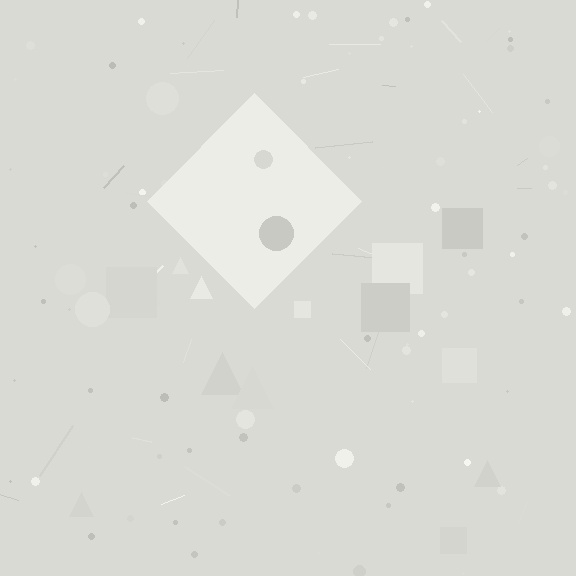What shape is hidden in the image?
A diamond is hidden in the image.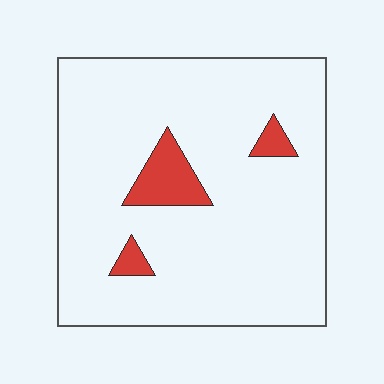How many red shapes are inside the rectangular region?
3.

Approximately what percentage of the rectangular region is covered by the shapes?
Approximately 10%.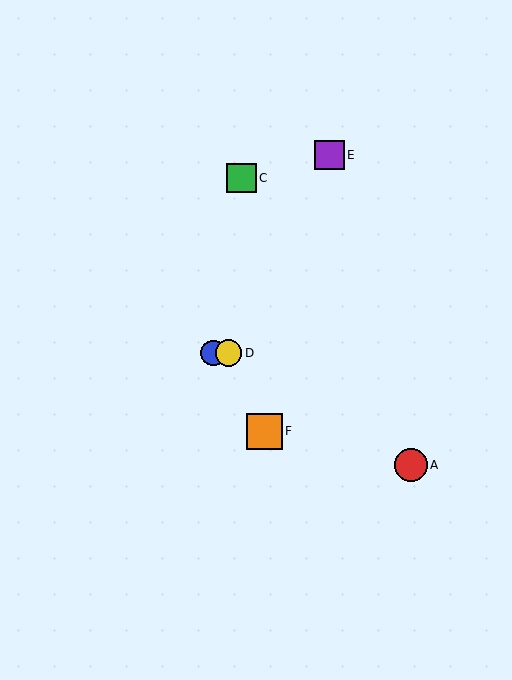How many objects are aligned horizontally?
2 objects (B, D) are aligned horizontally.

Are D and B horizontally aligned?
Yes, both are at y≈353.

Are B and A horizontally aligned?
No, B is at y≈353 and A is at y≈465.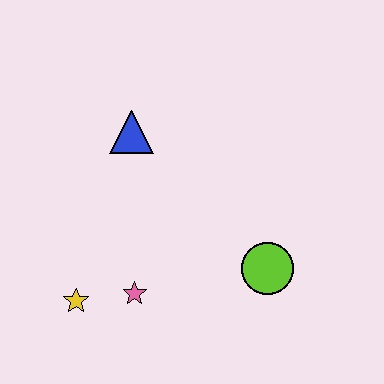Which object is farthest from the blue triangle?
The lime circle is farthest from the blue triangle.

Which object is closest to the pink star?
The yellow star is closest to the pink star.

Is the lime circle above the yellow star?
Yes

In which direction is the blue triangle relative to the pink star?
The blue triangle is above the pink star.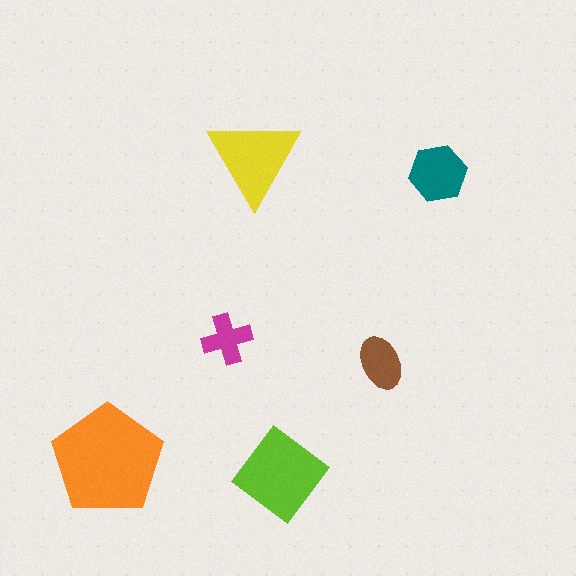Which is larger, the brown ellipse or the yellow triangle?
The yellow triangle.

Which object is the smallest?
The magenta cross.